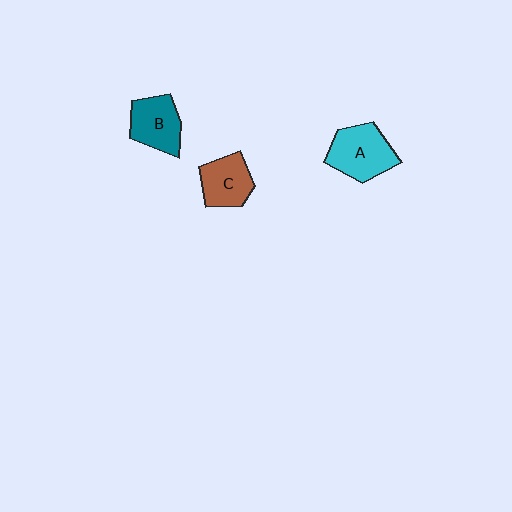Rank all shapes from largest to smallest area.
From largest to smallest: A (cyan), B (teal), C (brown).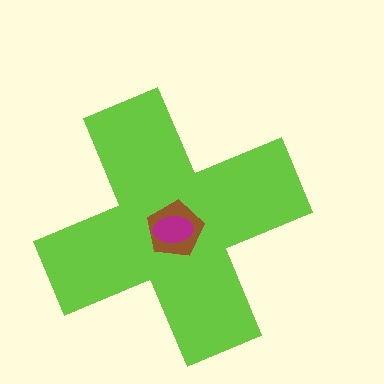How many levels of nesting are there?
3.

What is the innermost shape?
The magenta ellipse.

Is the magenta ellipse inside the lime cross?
Yes.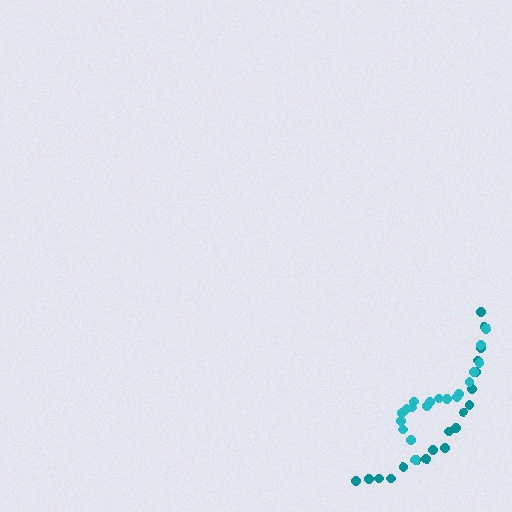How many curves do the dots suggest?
There are 2 distinct paths.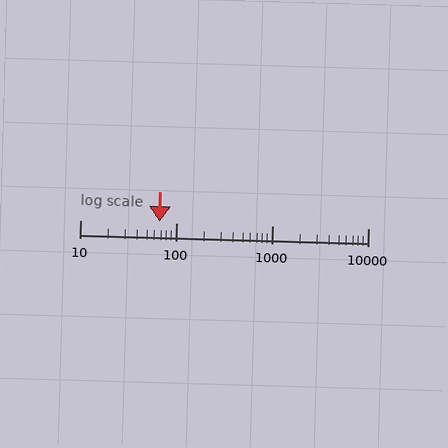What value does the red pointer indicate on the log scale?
The pointer indicates approximately 68.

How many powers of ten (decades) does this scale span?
The scale spans 3 decades, from 10 to 10000.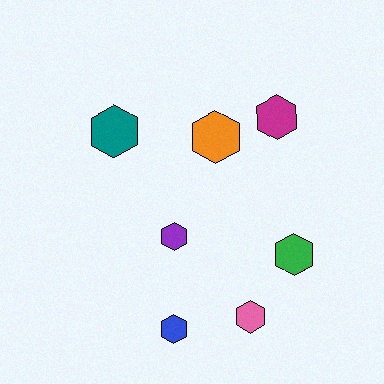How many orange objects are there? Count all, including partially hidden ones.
There is 1 orange object.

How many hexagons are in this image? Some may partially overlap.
There are 7 hexagons.